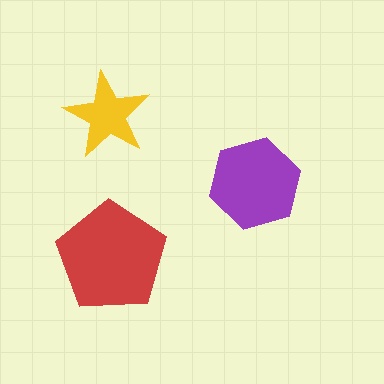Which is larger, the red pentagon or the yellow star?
The red pentagon.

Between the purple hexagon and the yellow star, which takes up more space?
The purple hexagon.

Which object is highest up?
The yellow star is topmost.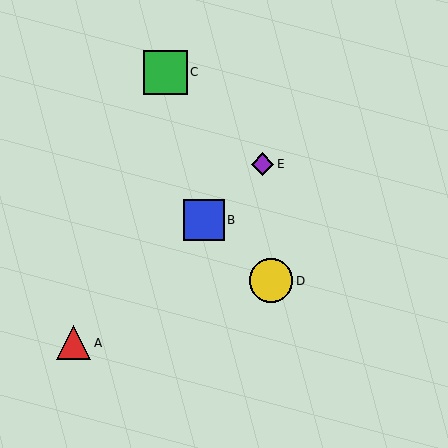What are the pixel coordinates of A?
Object A is at (74, 343).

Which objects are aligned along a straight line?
Objects A, B, E are aligned along a straight line.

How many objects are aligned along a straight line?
3 objects (A, B, E) are aligned along a straight line.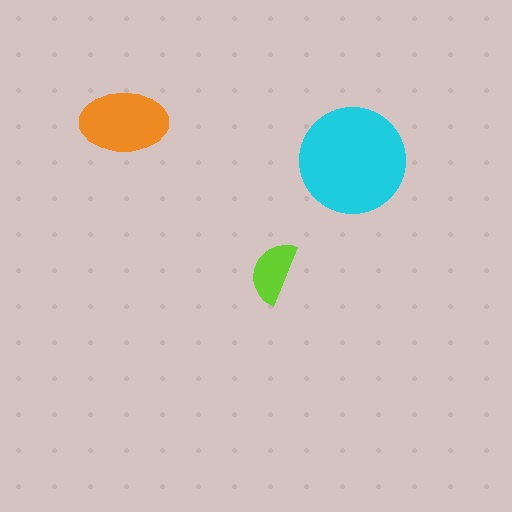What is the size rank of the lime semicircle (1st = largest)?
3rd.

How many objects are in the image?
There are 3 objects in the image.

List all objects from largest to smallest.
The cyan circle, the orange ellipse, the lime semicircle.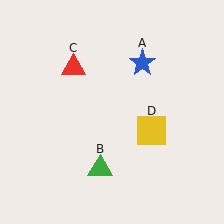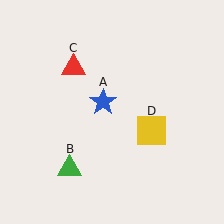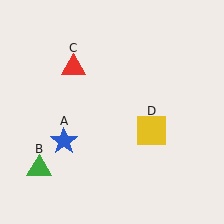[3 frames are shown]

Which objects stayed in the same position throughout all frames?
Red triangle (object C) and yellow square (object D) remained stationary.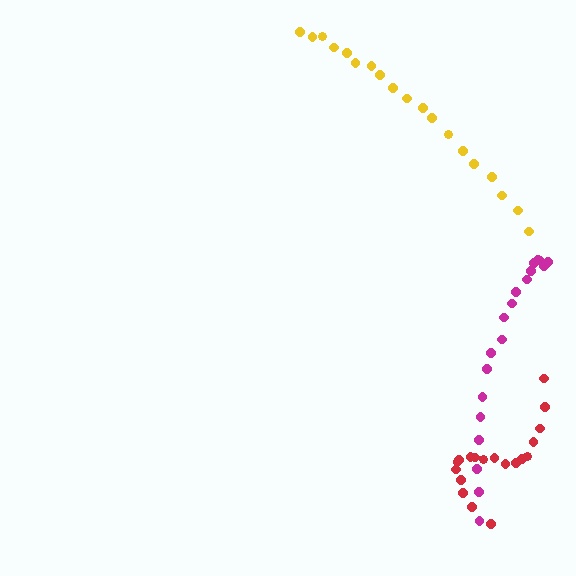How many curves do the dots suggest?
There are 3 distinct paths.